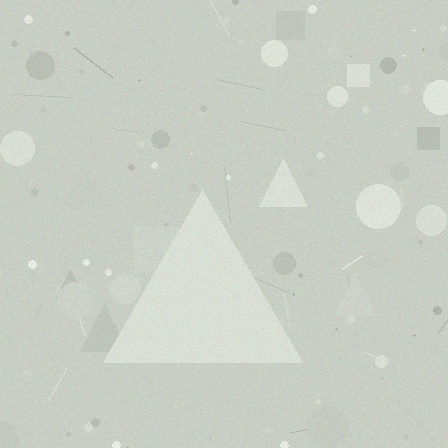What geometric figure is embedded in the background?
A triangle is embedded in the background.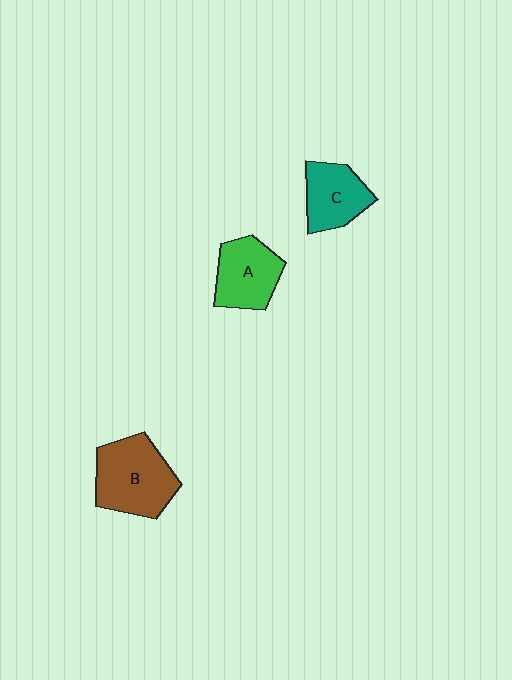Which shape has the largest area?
Shape B (brown).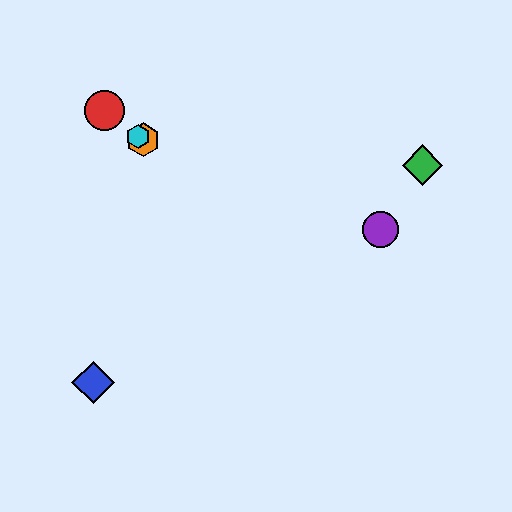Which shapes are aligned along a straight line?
The red circle, the yellow hexagon, the orange hexagon, the cyan hexagon are aligned along a straight line.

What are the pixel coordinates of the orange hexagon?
The orange hexagon is at (143, 140).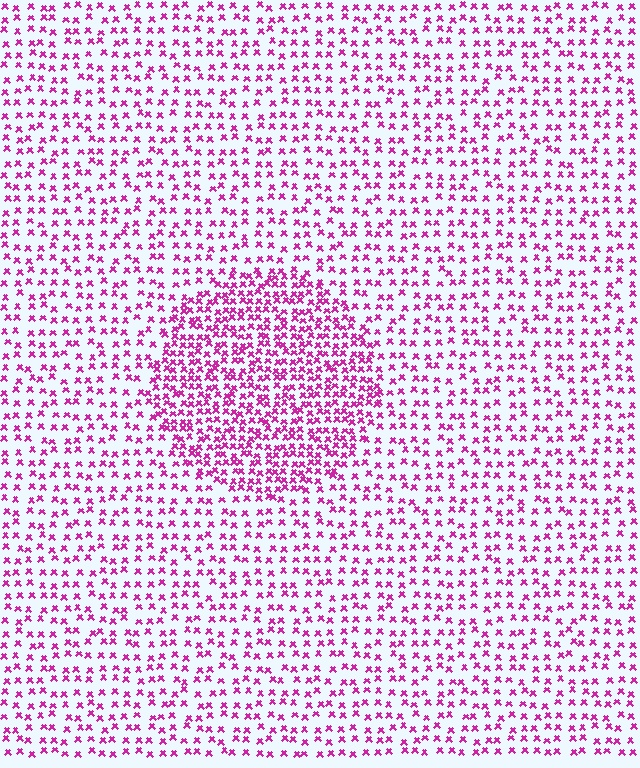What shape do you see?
I see a circle.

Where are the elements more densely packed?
The elements are more densely packed inside the circle boundary.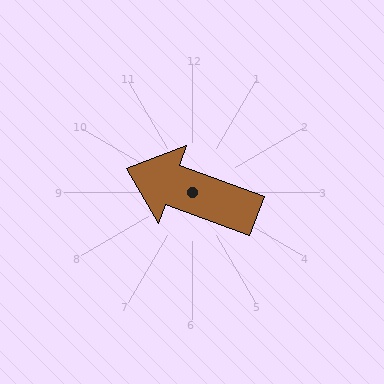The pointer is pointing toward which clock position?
Roughly 10 o'clock.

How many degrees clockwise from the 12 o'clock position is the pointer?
Approximately 290 degrees.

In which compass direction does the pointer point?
West.